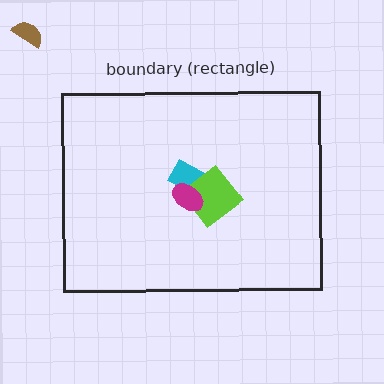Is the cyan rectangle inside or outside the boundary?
Inside.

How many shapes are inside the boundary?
3 inside, 1 outside.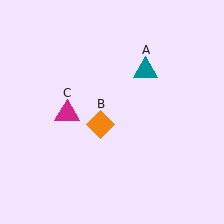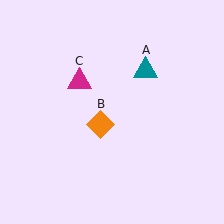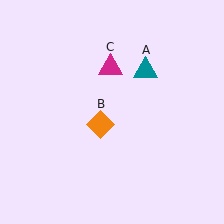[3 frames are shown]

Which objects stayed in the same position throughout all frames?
Teal triangle (object A) and orange diamond (object B) remained stationary.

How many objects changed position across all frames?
1 object changed position: magenta triangle (object C).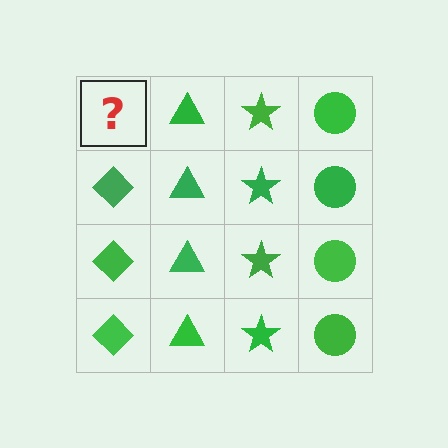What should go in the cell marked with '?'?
The missing cell should contain a green diamond.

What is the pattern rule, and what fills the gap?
The rule is that each column has a consistent shape. The gap should be filled with a green diamond.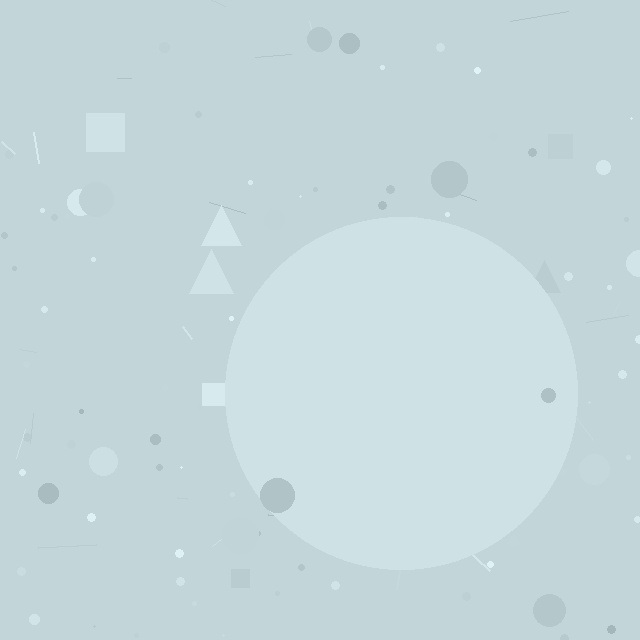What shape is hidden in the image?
A circle is hidden in the image.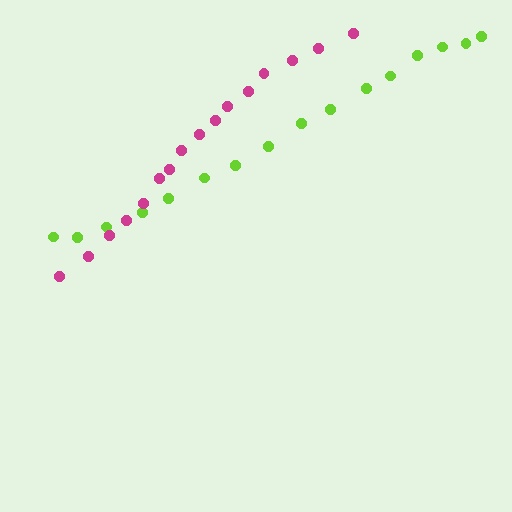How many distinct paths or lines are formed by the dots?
There are 2 distinct paths.